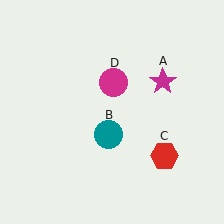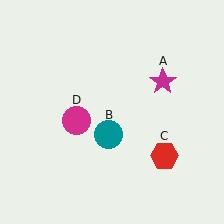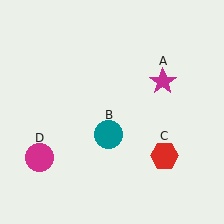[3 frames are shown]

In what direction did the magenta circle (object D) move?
The magenta circle (object D) moved down and to the left.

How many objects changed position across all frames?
1 object changed position: magenta circle (object D).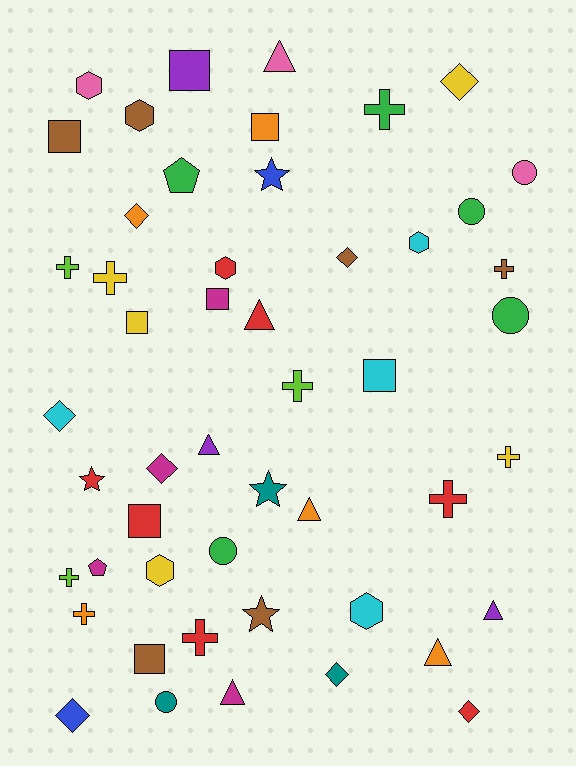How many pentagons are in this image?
There are 2 pentagons.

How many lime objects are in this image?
There are 3 lime objects.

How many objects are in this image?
There are 50 objects.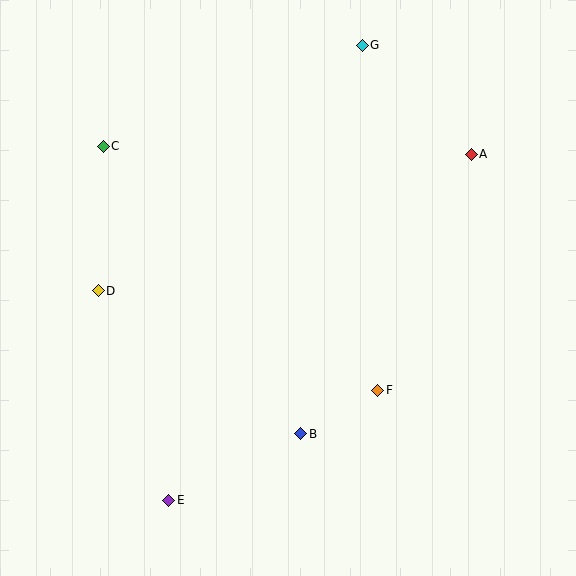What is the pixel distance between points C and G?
The distance between C and G is 278 pixels.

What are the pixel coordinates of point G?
Point G is at (362, 45).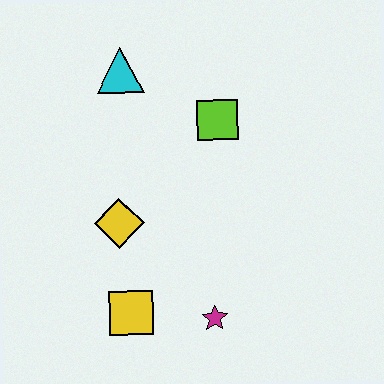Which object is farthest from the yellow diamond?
The cyan triangle is farthest from the yellow diamond.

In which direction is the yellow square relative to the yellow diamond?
The yellow square is below the yellow diamond.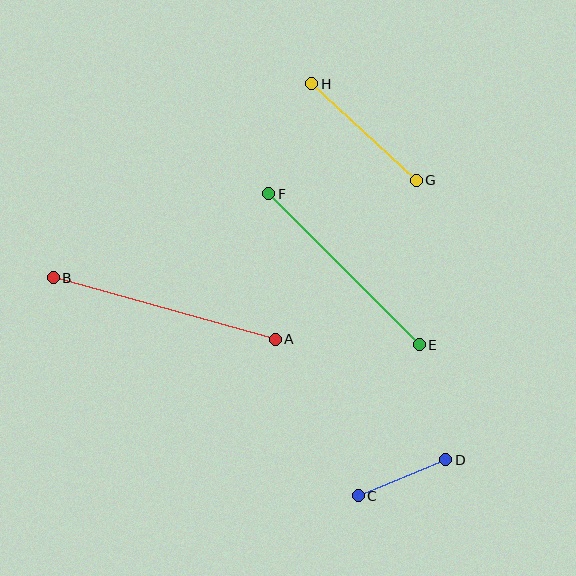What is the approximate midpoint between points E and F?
The midpoint is at approximately (344, 269) pixels.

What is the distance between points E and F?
The distance is approximately 213 pixels.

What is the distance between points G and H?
The distance is approximately 142 pixels.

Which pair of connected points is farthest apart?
Points A and B are farthest apart.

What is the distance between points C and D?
The distance is approximately 95 pixels.